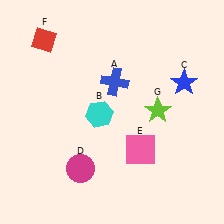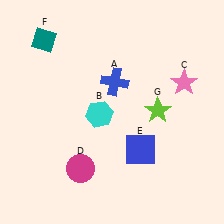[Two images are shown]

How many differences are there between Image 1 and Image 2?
There are 3 differences between the two images.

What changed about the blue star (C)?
In Image 1, C is blue. In Image 2, it changed to pink.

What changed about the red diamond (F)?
In Image 1, F is red. In Image 2, it changed to teal.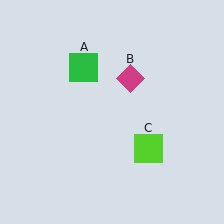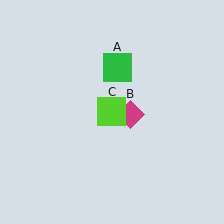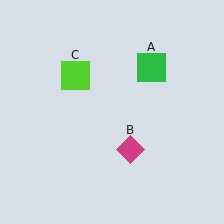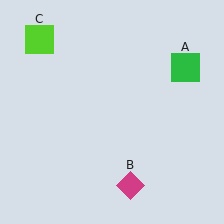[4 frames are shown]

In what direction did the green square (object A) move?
The green square (object A) moved right.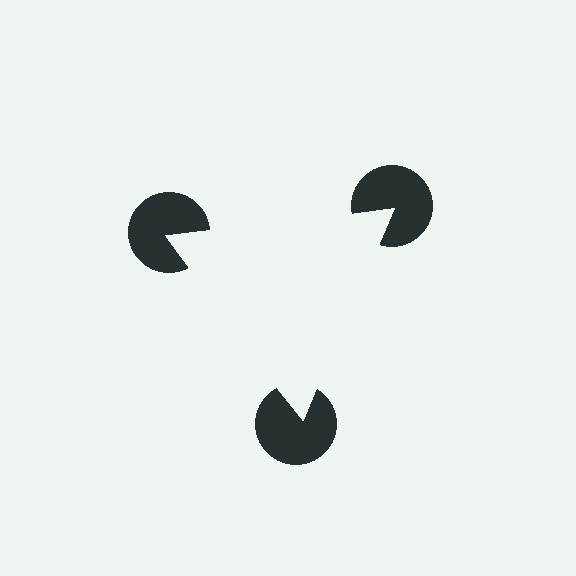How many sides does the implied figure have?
3 sides.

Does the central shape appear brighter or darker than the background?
It typically appears slightly brighter than the background, even though no actual brightness change is drawn.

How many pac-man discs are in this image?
There are 3 — one at each vertex of the illusory triangle.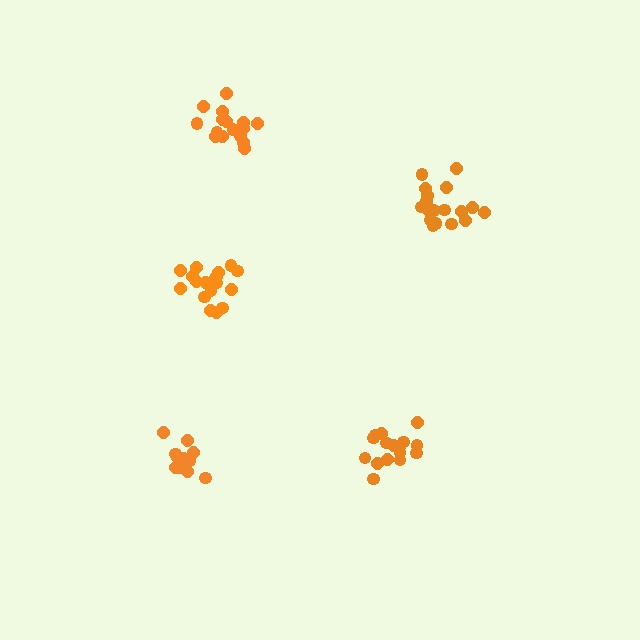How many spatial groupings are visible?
There are 5 spatial groupings.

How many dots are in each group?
Group 1: 13 dots, Group 2: 19 dots, Group 3: 17 dots, Group 4: 18 dots, Group 5: 16 dots (83 total).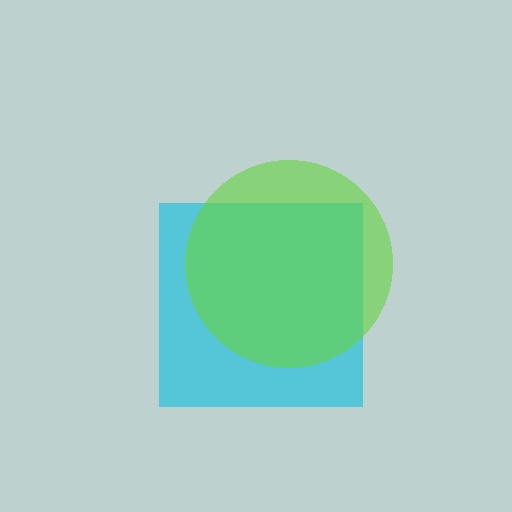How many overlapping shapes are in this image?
There are 2 overlapping shapes in the image.